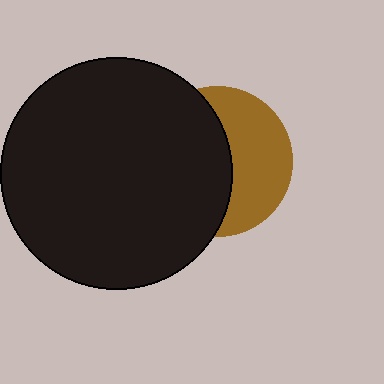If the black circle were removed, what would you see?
You would see the complete brown circle.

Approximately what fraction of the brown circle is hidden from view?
Roughly 55% of the brown circle is hidden behind the black circle.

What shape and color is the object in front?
The object in front is a black circle.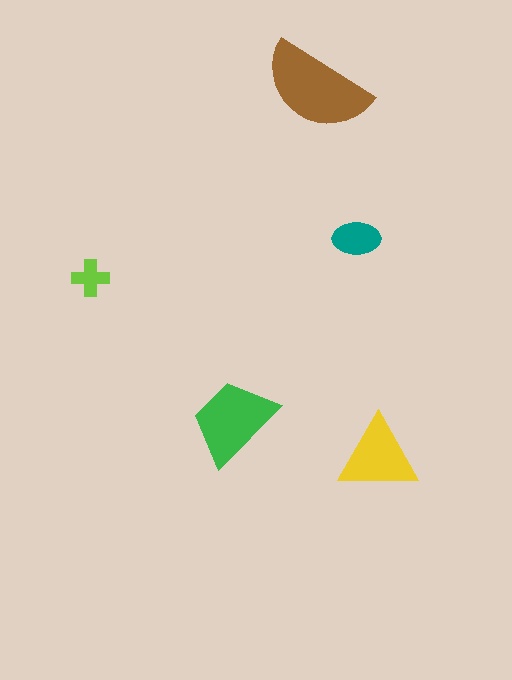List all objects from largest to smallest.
The brown semicircle, the green trapezoid, the yellow triangle, the teal ellipse, the lime cross.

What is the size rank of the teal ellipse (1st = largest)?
4th.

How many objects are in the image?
There are 5 objects in the image.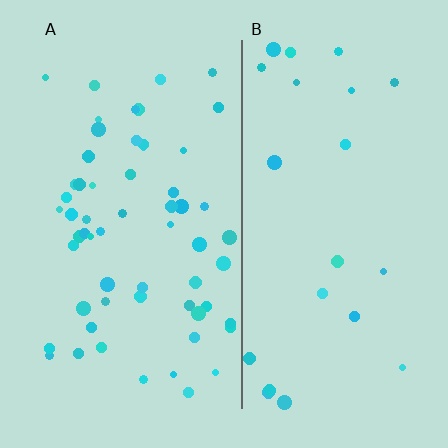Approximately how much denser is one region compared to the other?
Approximately 2.7× — region A over region B.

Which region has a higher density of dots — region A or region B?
A (the left).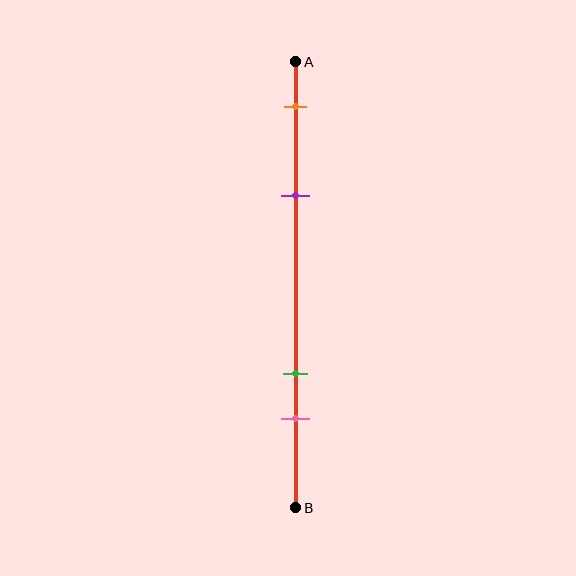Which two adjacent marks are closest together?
The green and pink marks are the closest adjacent pair.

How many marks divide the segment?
There are 4 marks dividing the segment.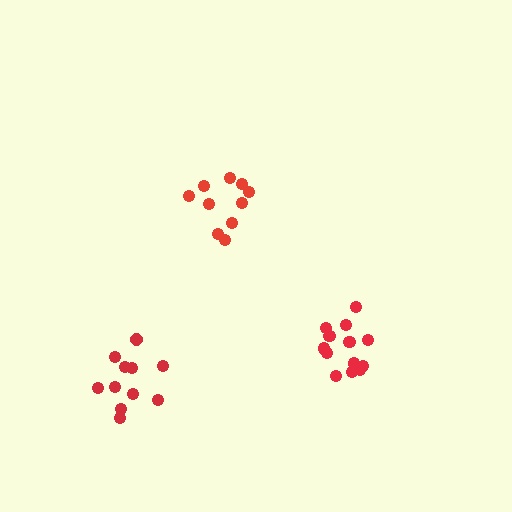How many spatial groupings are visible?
There are 3 spatial groupings.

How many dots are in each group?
Group 1: 10 dots, Group 2: 13 dots, Group 3: 11 dots (34 total).